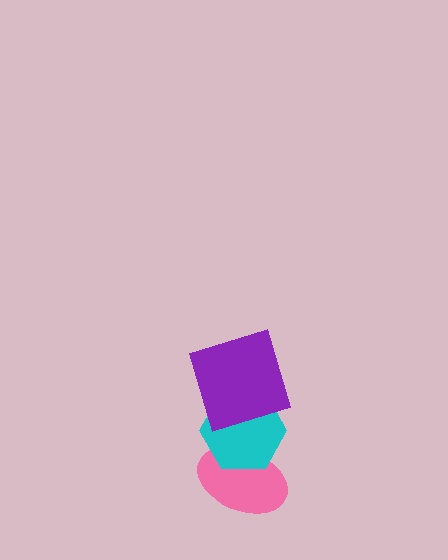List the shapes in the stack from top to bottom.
From top to bottom: the purple square, the cyan hexagon, the pink ellipse.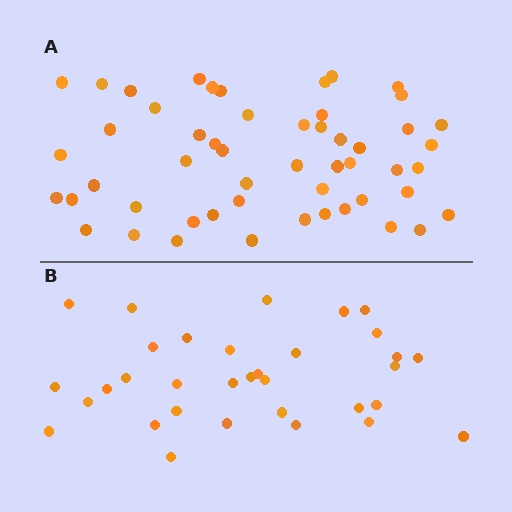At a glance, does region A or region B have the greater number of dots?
Region A (the top region) has more dots.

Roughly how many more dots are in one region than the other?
Region A has approximately 20 more dots than region B.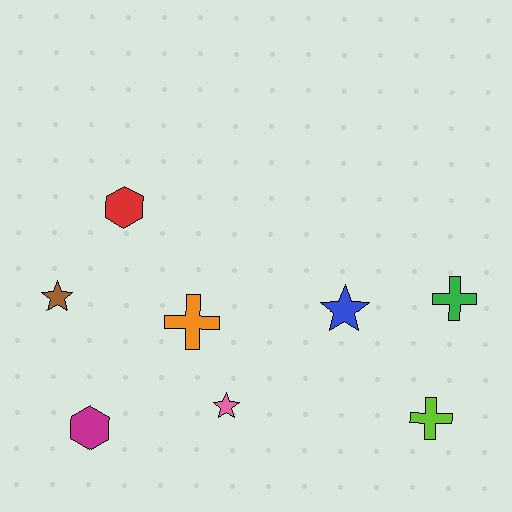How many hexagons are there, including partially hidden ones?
There are 2 hexagons.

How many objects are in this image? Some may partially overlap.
There are 8 objects.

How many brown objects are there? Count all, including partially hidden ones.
There is 1 brown object.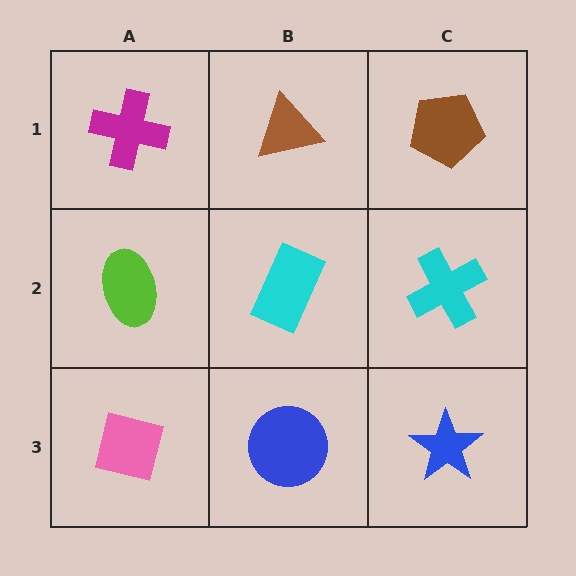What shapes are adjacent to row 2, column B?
A brown triangle (row 1, column B), a blue circle (row 3, column B), a lime ellipse (row 2, column A), a cyan cross (row 2, column C).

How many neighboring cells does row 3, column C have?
2.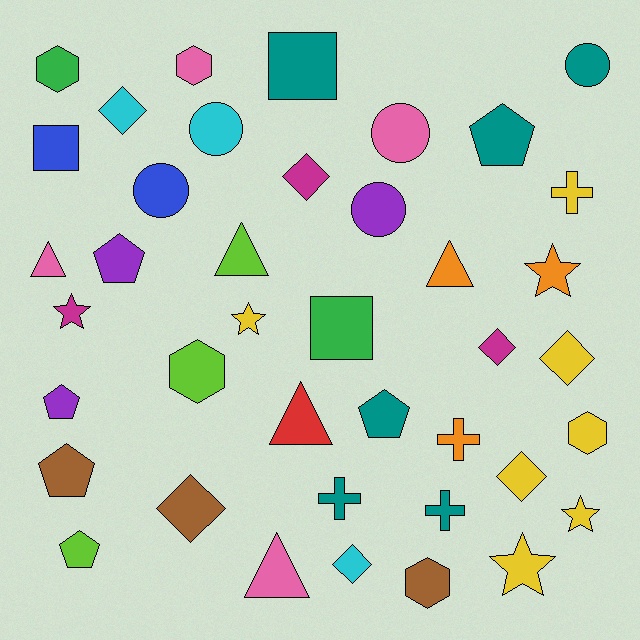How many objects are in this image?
There are 40 objects.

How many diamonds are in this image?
There are 7 diamonds.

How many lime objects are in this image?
There are 3 lime objects.